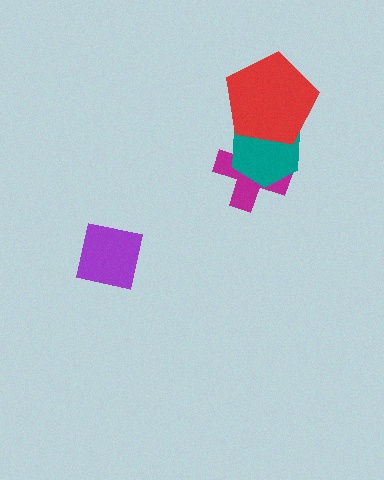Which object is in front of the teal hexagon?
The red pentagon is in front of the teal hexagon.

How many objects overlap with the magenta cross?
2 objects overlap with the magenta cross.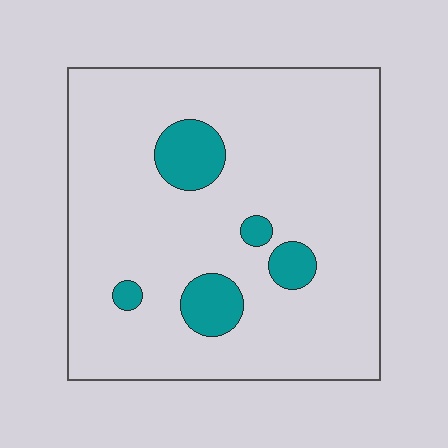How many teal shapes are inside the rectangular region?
5.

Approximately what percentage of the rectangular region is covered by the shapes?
Approximately 10%.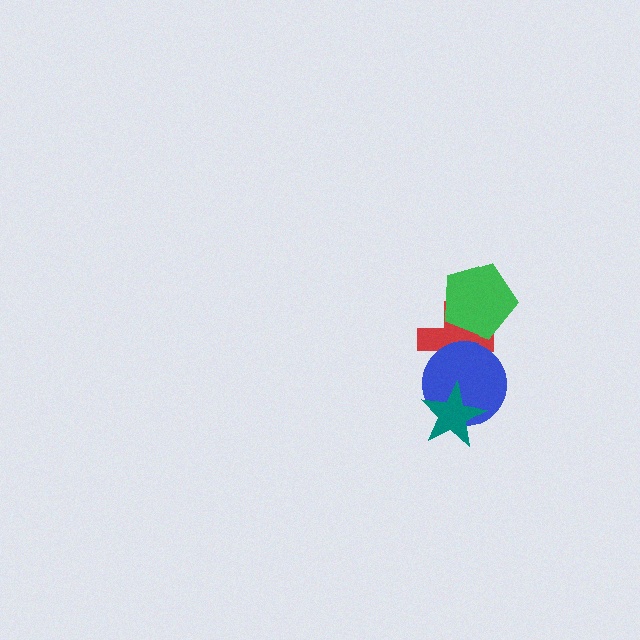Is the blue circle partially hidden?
Yes, it is partially covered by another shape.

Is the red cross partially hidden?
Yes, it is partially covered by another shape.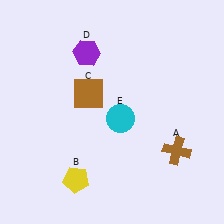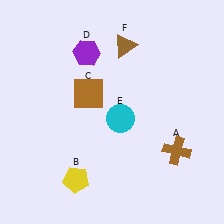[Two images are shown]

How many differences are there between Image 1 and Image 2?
There is 1 difference between the two images.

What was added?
A brown triangle (F) was added in Image 2.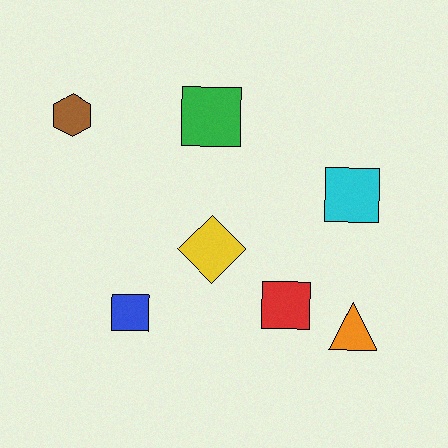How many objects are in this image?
There are 7 objects.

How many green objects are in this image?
There is 1 green object.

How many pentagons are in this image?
There are no pentagons.